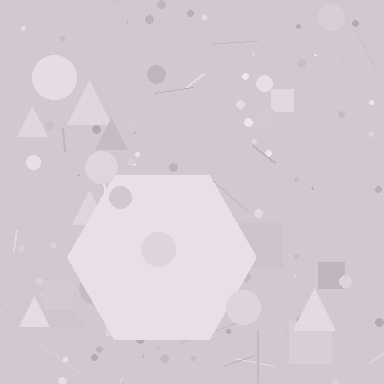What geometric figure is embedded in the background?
A hexagon is embedded in the background.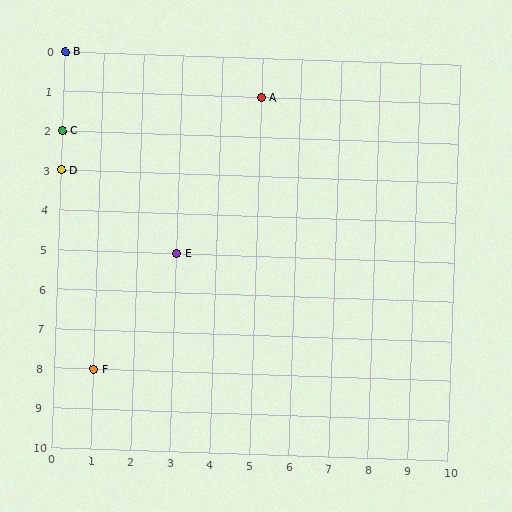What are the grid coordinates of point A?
Point A is at grid coordinates (5, 1).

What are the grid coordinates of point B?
Point B is at grid coordinates (0, 0).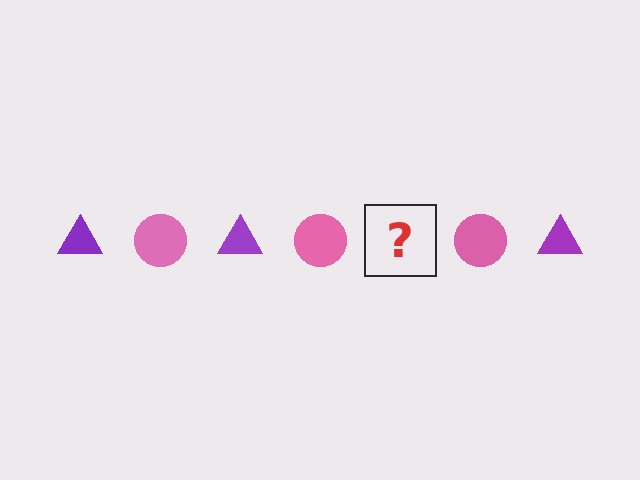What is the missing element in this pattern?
The missing element is a purple triangle.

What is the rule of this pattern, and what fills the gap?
The rule is that the pattern alternates between purple triangle and pink circle. The gap should be filled with a purple triangle.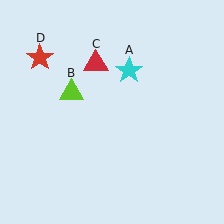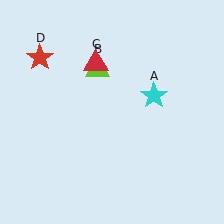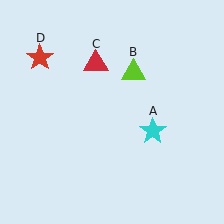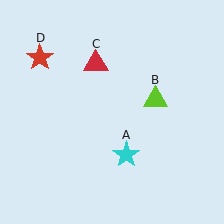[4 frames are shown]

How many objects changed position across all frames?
2 objects changed position: cyan star (object A), lime triangle (object B).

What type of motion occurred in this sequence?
The cyan star (object A), lime triangle (object B) rotated clockwise around the center of the scene.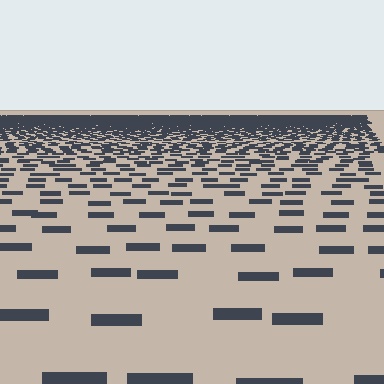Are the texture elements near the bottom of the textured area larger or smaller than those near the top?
Larger. Near the bottom, elements are closer to the viewer and appear at a bigger on-screen size.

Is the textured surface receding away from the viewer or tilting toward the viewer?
The surface is receding away from the viewer. Texture elements get smaller and denser toward the top.